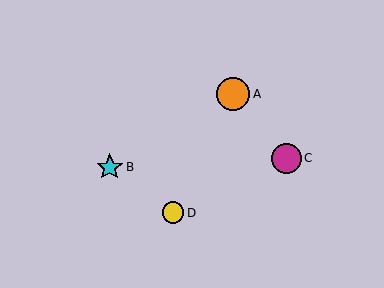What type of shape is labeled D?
Shape D is a yellow circle.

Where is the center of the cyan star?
The center of the cyan star is at (110, 167).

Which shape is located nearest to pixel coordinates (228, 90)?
The orange circle (labeled A) at (233, 94) is nearest to that location.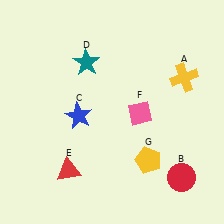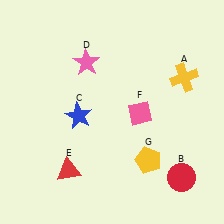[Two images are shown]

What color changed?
The star (D) changed from teal in Image 1 to pink in Image 2.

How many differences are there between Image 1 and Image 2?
There is 1 difference between the two images.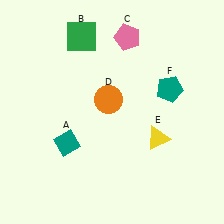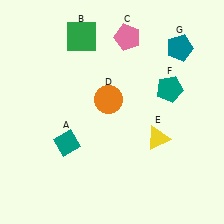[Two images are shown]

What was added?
A teal pentagon (G) was added in Image 2.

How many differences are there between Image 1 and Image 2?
There is 1 difference between the two images.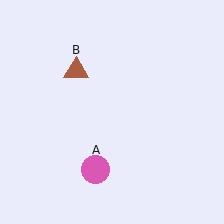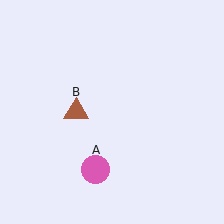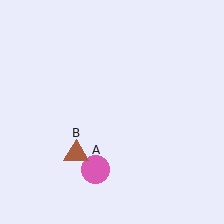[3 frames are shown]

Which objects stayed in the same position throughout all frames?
Pink circle (object A) remained stationary.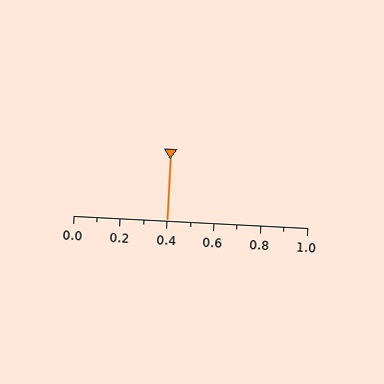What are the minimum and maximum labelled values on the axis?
The axis runs from 0.0 to 1.0.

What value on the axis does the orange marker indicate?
The marker indicates approximately 0.4.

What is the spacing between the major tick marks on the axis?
The major ticks are spaced 0.2 apart.